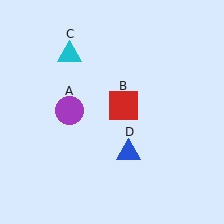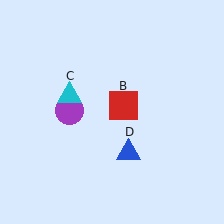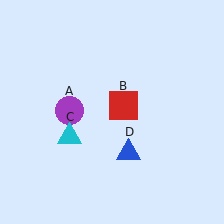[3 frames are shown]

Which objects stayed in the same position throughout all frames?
Purple circle (object A) and red square (object B) and blue triangle (object D) remained stationary.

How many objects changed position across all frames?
1 object changed position: cyan triangle (object C).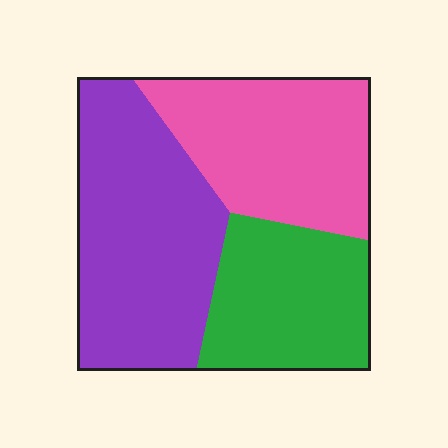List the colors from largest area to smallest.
From largest to smallest: purple, pink, green.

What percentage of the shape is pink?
Pink takes up between a quarter and a half of the shape.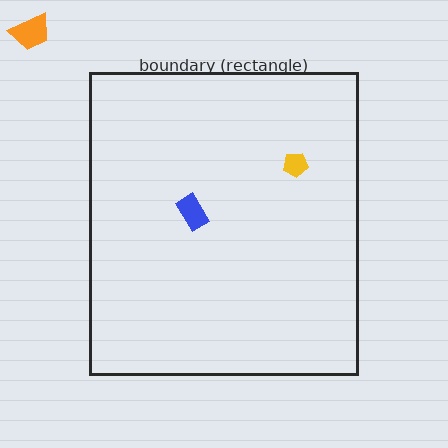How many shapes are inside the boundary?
2 inside, 1 outside.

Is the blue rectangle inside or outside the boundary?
Inside.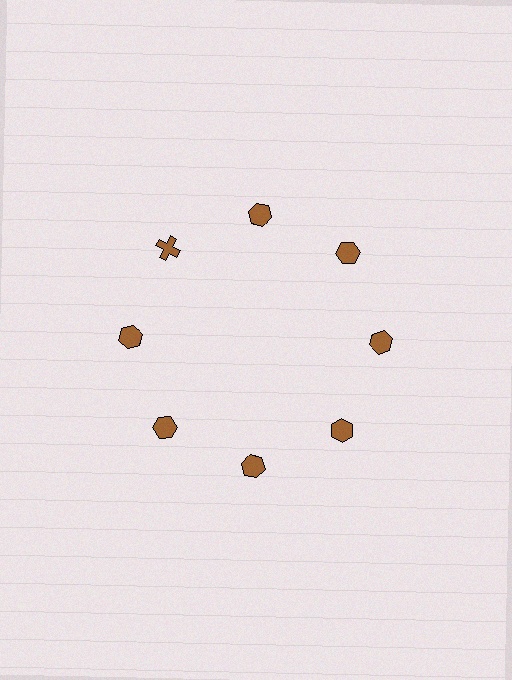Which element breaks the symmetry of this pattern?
The brown cross at roughly the 10 o'clock position breaks the symmetry. All other shapes are brown hexagons.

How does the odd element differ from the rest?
It has a different shape: cross instead of hexagon.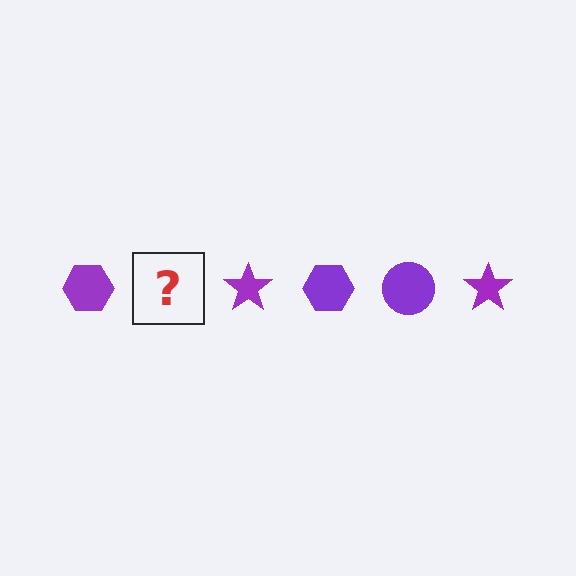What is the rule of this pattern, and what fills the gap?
The rule is that the pattern cycles through hexagon, circle, star shapes in purple. The gap should be filled with a purple circle.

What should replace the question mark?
The question mark should be replaced with a purple circle.